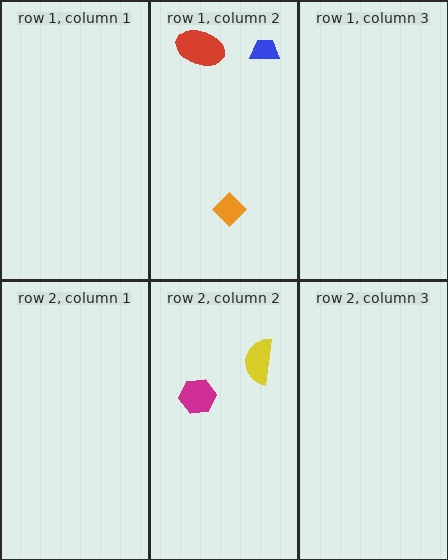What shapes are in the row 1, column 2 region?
The red ellipse, the orange diamond, the blue trapezoid.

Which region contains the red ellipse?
The row 1, column 2 region.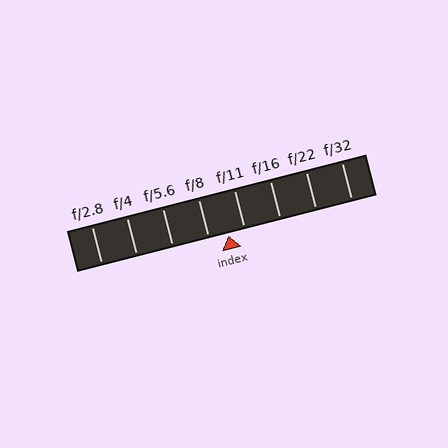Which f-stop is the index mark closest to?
The index mark is closest to f/11.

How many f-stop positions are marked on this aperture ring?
There are 8 f-stop positions marked.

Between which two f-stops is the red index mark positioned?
The index mark is between f/8 and f/11.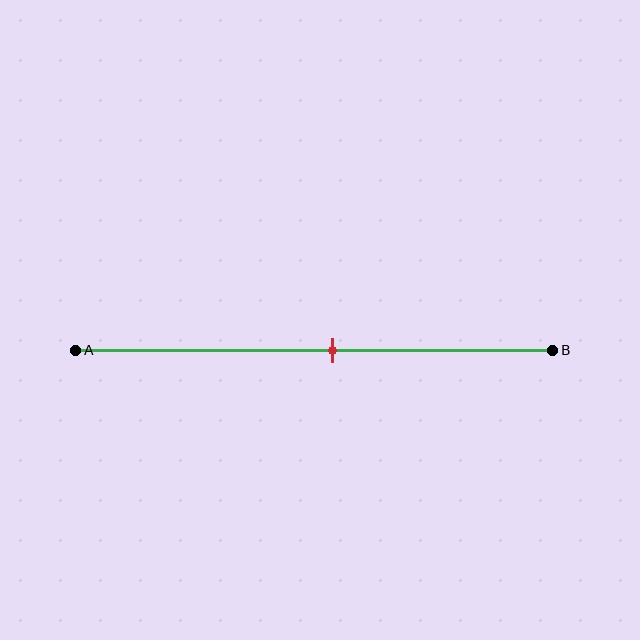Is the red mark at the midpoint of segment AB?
No, the mark is at about 55% from A, not at the 50% midpoint.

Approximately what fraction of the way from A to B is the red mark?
The red mark is approximately 55% of the way from A to B.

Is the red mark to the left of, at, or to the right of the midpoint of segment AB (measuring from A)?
The red mark is to the right of the midpoint of segment AB.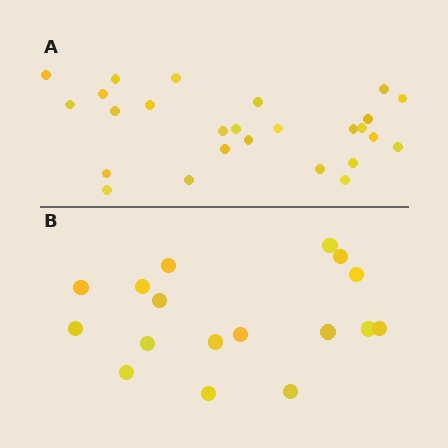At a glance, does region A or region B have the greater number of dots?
Region A (the top region) has more dots.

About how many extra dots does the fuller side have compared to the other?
Region A has roughly 8 or so more dots than region B.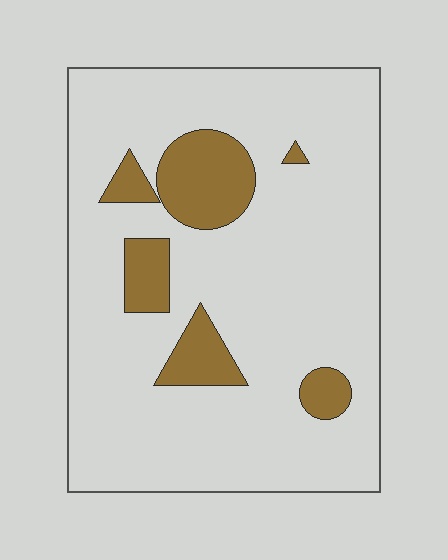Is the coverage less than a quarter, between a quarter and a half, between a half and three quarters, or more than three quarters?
Less than a quarter.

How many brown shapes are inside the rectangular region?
6.